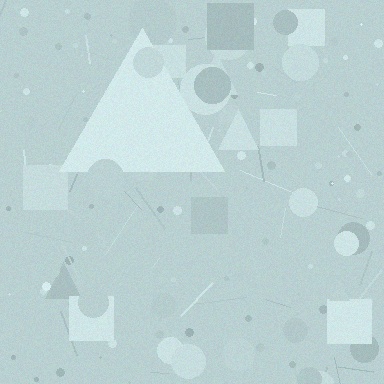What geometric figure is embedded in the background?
A triangle is embedded in the background.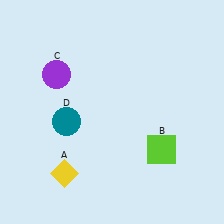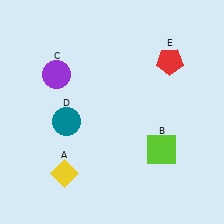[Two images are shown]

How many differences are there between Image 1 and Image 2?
There is 1 difference between the two images.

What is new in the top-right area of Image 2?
A red pentagon (E) was added in the top-right area of Image 2.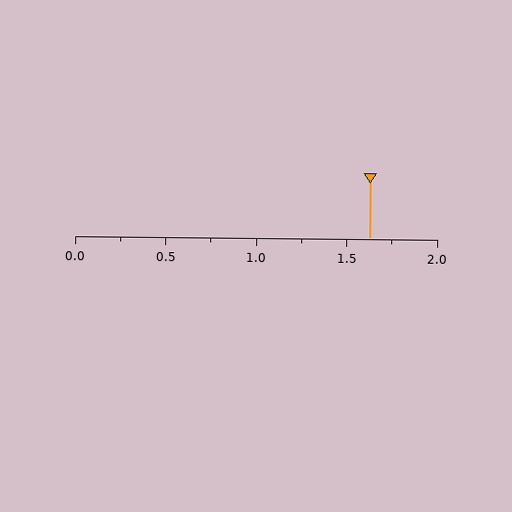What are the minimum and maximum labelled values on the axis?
The axis runs from 0.0 to 2.0.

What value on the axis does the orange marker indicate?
The marker indicates approximately 1.62.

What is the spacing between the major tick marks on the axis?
The major ticks are spaced 0.5 apart.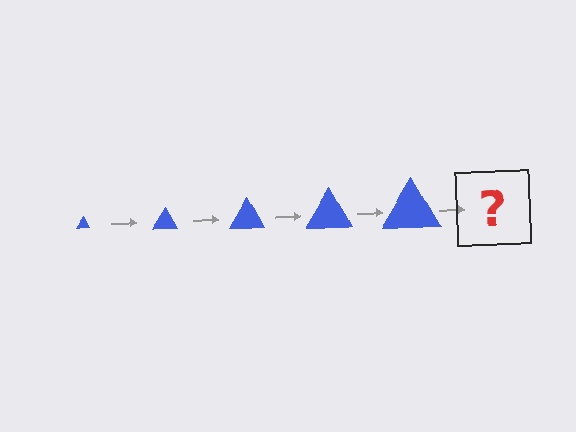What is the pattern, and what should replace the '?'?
The pattern is that the triangle gets progressively larger each step. The '?' should be a blue triangle, larger than the previous one.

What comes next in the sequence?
The next element should be a blue triangle, larger than the previous one.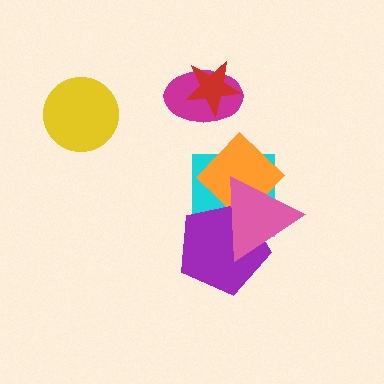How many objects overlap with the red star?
1 object overlaps with the red star.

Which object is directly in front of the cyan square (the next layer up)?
The orange diamond is directly in front of the cyan square.